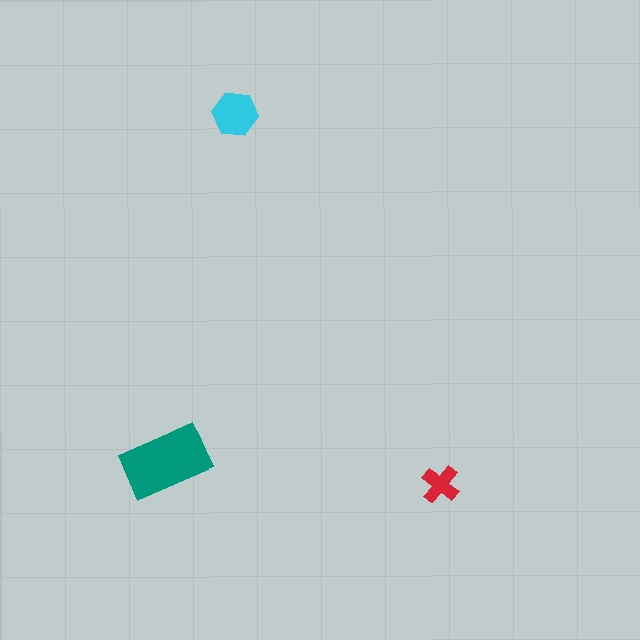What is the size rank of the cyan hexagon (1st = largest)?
2nd.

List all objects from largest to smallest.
The teal rectangle, the cyan hexagon, the red cross.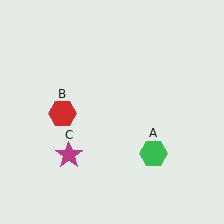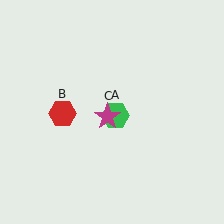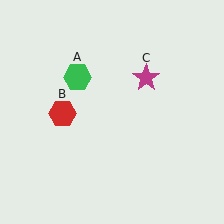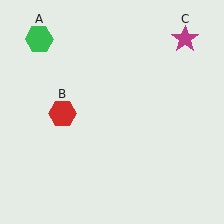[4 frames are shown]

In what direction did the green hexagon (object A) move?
The green hexagon (object A) moved up and to the left.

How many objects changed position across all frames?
2 objects changed position: green hexagon (object A), magenta star (object C).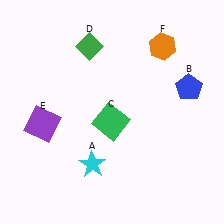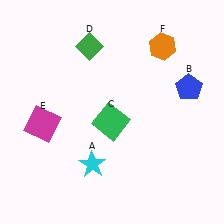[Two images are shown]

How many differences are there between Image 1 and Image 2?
There is 1 difference between the two images.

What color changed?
The square (E) changed from purple in Image 1 to magenta in Image 2.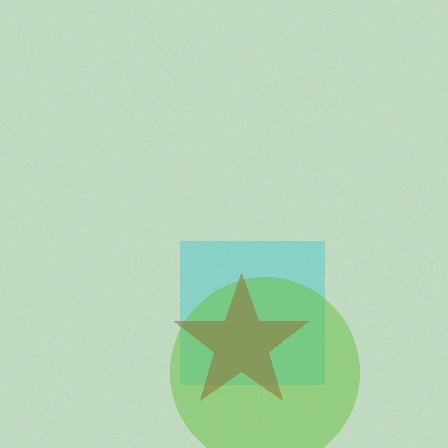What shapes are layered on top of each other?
The layered shapes are: a cyan square, a lime circle, a brown star.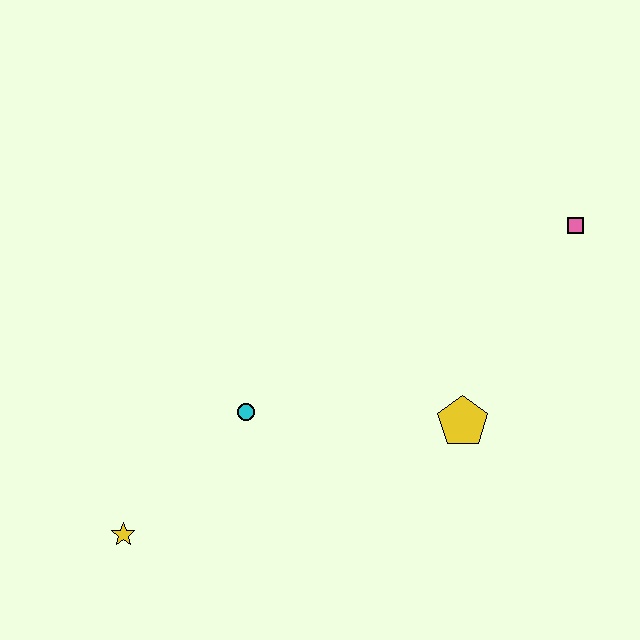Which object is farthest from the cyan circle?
The pink square is farthest from the cyan circle.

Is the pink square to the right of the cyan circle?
Yes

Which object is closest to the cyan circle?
The yellow star is closest to the cyan circle.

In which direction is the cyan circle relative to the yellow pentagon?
The cyan circle is to the left of the yellow pentagon.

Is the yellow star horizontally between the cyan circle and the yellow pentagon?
No